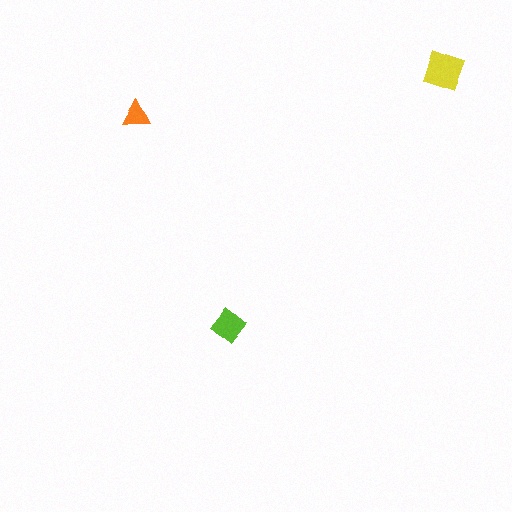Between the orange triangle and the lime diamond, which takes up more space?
The lime diamond.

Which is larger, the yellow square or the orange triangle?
The yellow square.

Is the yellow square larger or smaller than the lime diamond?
Larger.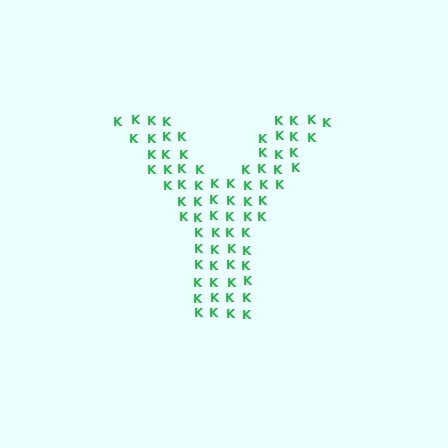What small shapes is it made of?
It is made of small letter K's.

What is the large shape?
The large shape is the letter Y.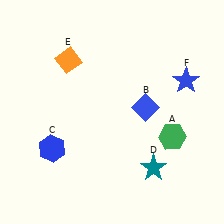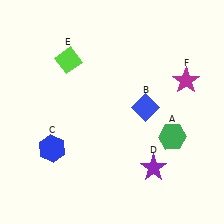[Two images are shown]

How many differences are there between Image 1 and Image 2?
There are 3 differences between the two images.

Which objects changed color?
D changed from teal to purple. E changed from orange to lime. F changed from blue to magenta.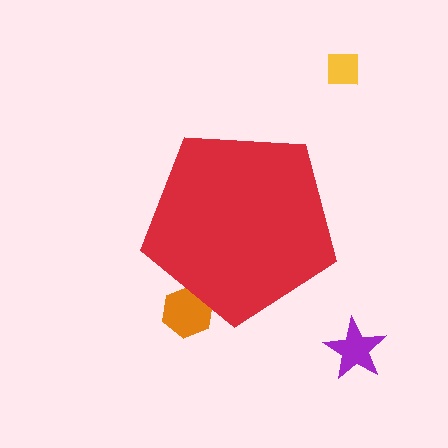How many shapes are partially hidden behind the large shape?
1 shape is partially hidden.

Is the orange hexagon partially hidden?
Yes, the orange hexagon is partially hidden behind the red pentagon.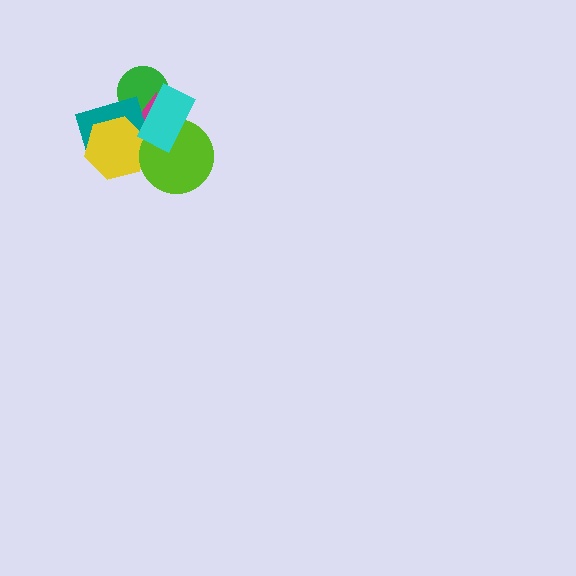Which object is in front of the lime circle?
The cyan rectangle is in front of the lime circle.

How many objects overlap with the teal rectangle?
4 objects overlap with the teal rectangle.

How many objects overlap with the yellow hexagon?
3 objects overlap with the yellow hexagon.